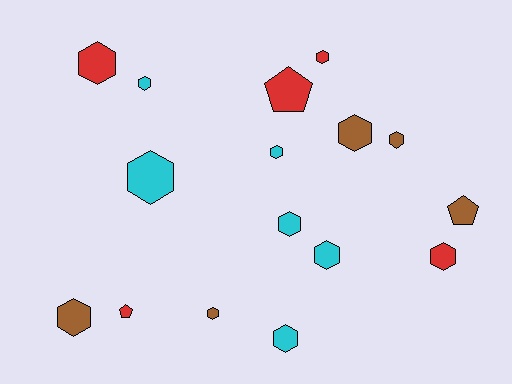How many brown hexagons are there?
There are 4 brown hexagons.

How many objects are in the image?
There are 16 objects.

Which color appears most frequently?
Cyan, with 6 objects.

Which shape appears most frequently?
Hexagon, with 13 objects.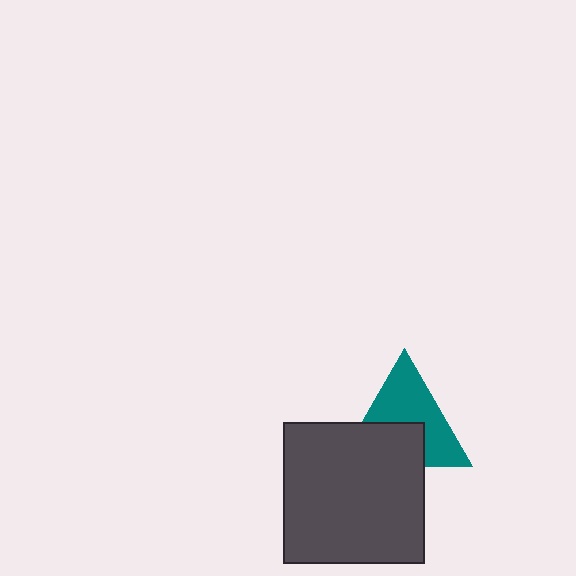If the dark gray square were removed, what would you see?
You would see the complete teal triangle.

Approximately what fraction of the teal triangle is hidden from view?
Roughly 43% of the teal triangle is hidden behind the dark gray square.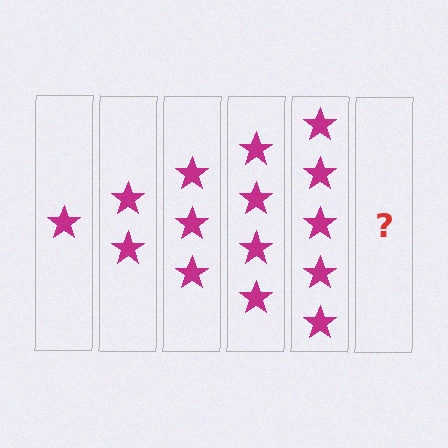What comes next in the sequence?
The next element should be 6 stars.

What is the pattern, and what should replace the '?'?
The pattern is that each step adds one more star. The '?' should be 6 stars.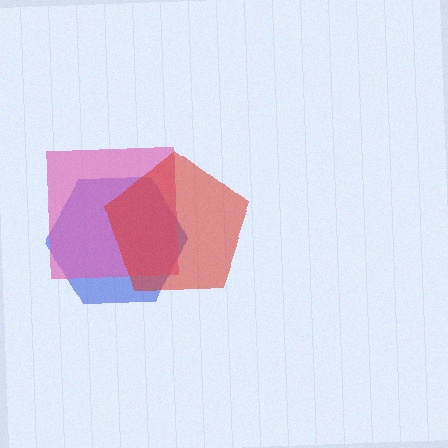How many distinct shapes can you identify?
There are 3 distinct shapes: a blue hexagon, a pink square, a red pentagon.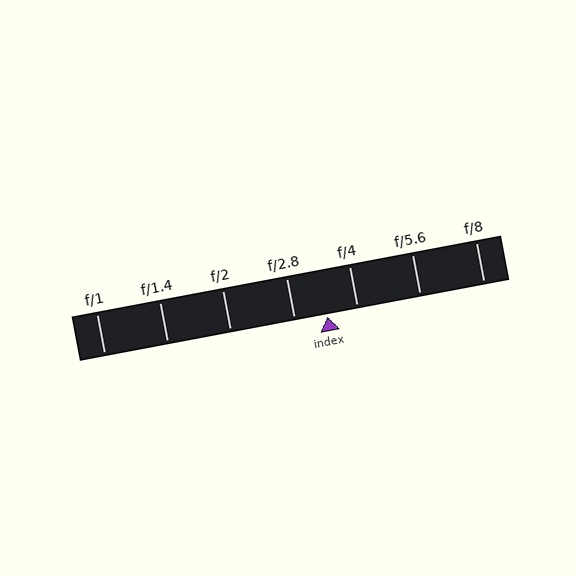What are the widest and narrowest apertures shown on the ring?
The widest aperture shown is f/1 and the narrowest is f/8.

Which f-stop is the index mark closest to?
The index mark is closest to f/4.